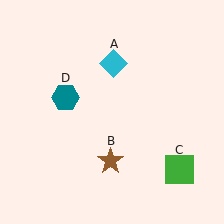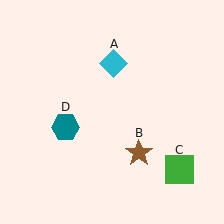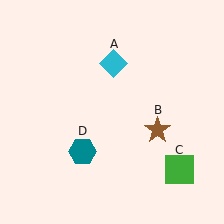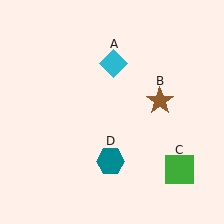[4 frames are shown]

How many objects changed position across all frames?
2 objects changed position: brown star (object B), teal hexagon (object D).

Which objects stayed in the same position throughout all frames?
Cyan diamond (object A) and green square (object C) remained stationary.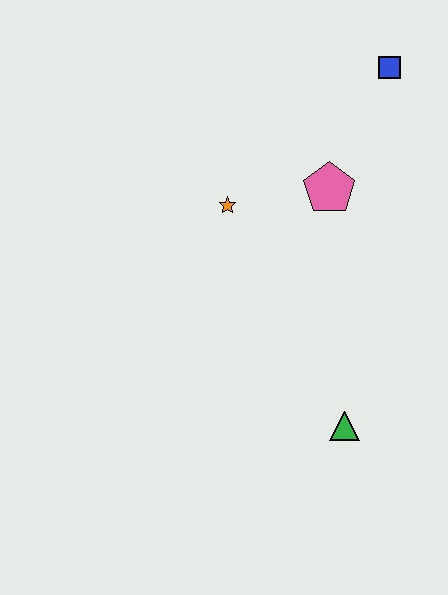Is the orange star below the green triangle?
No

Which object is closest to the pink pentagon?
The orange star is closest to the pink pentagon.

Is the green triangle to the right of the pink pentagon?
Yes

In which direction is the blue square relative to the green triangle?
The blue square is above the green triangle.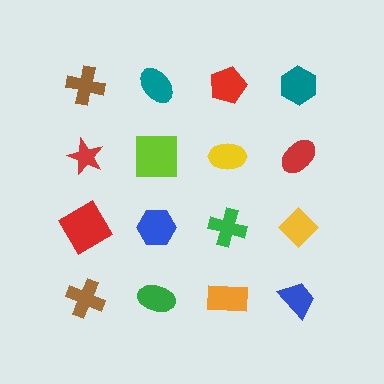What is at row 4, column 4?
A blue trapezoid.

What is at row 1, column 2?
A teal ellipse.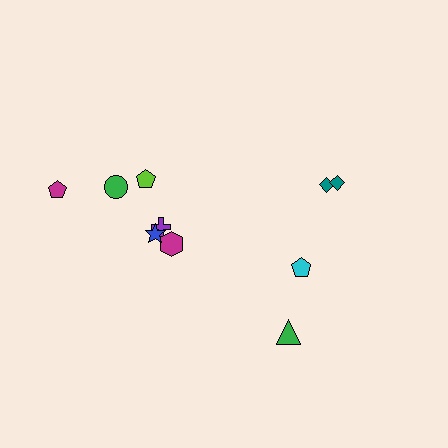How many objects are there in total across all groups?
There are 10 objects.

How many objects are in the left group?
There are 6 objects.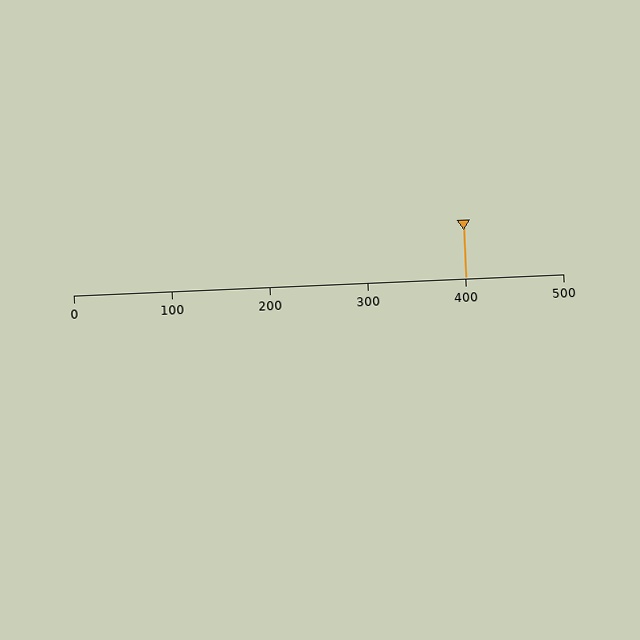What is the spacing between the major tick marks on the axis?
The major ticks are spaced 100 apart.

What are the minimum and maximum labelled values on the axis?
The axis runs from 0 to 500.